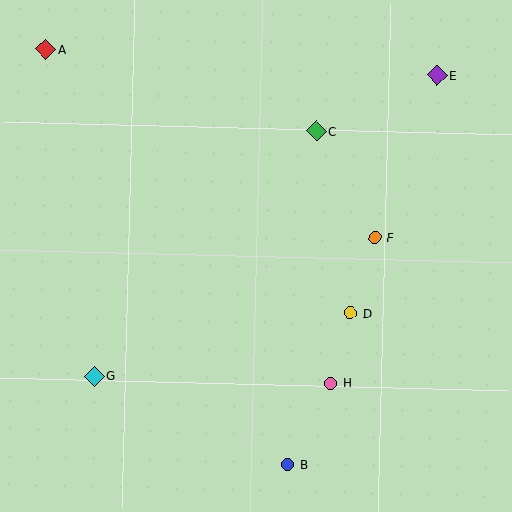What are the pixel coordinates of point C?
Point C is at (316, 131).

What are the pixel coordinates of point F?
Point F is at (375, 238).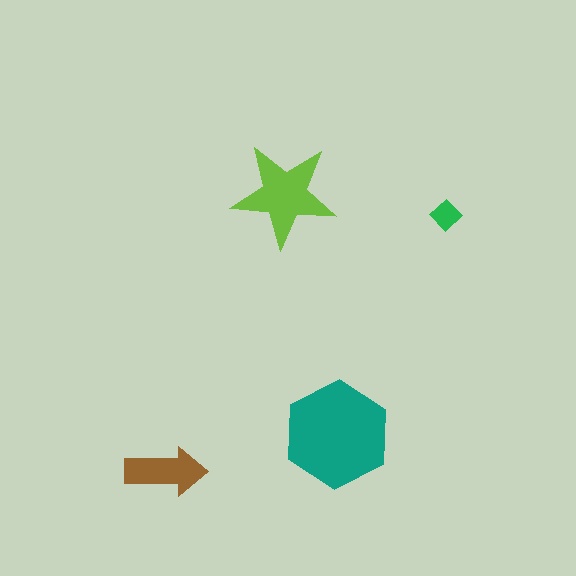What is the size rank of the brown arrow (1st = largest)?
3rd.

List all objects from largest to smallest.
The teal hexagon, the lime star, the brown arrow, the green diamond.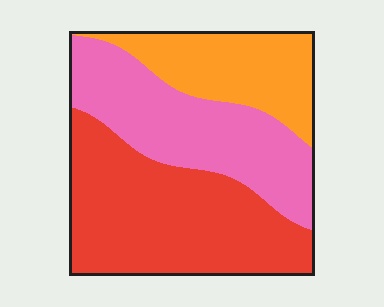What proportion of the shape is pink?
Pink covers 33% of the shape.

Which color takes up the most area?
Red, at roughly 45%.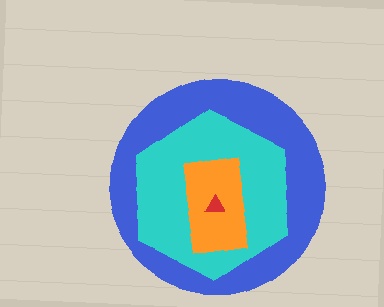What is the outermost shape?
The blue circle.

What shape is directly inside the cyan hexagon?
The orange rectangle.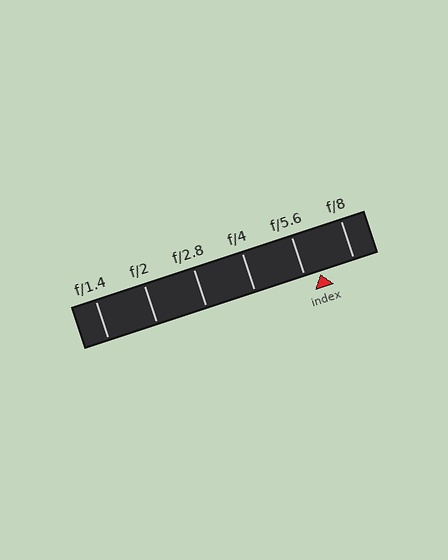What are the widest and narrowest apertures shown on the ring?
The widest aperture shown is f/1.4 and the narrowest is f/8.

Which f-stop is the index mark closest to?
The index mark is closest to f/5.6.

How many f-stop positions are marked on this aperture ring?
There are 6 f-stop positions marked.